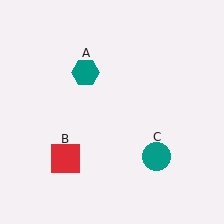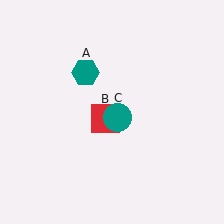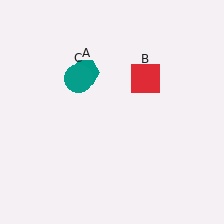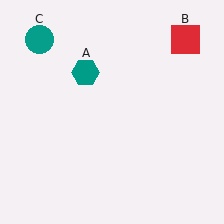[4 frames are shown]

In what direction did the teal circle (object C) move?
The teal circle (object C) moved up and to the left.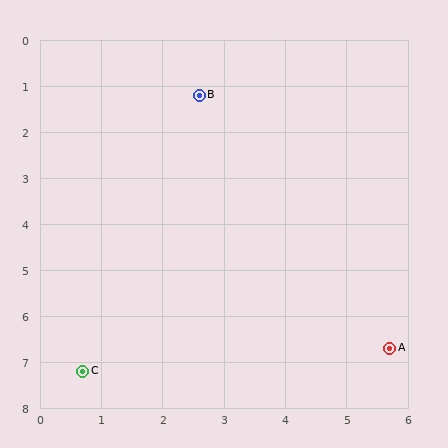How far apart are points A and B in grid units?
Points A and B are about 6.3 grid units apart.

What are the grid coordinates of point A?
Point A is at approximately (5.7, 6.7).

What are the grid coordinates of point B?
Point B is at approximately (2.6, 1.2).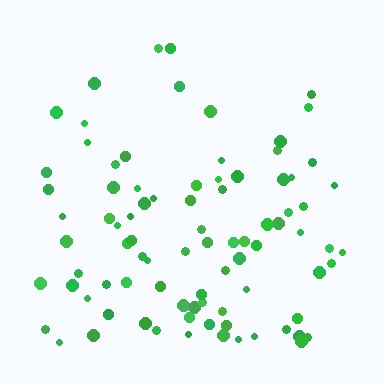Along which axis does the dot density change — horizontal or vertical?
Vertical.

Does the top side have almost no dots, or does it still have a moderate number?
Still a moderate number, just noticeably fewer than the bottom.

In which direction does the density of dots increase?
From top to bottom, with the bottom side densest.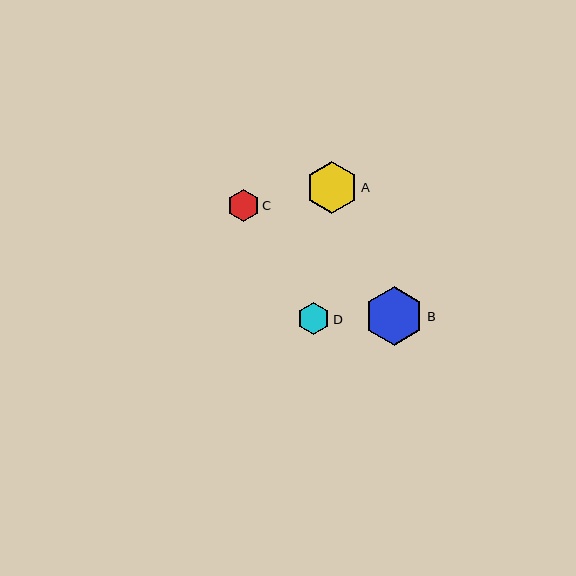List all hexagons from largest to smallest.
From largest to smallest: B, A, D, C.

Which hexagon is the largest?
Hexagon B is the largest with a size of approximately 59 pixels.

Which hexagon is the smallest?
Hexagon C is the smallest with a size of approximately 32 pixels.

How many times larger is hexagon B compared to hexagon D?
Hexagon B is approximately 1.8 times the size of hexagon D.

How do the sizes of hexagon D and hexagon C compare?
Hexagon D and hexagon C are approximately the same size.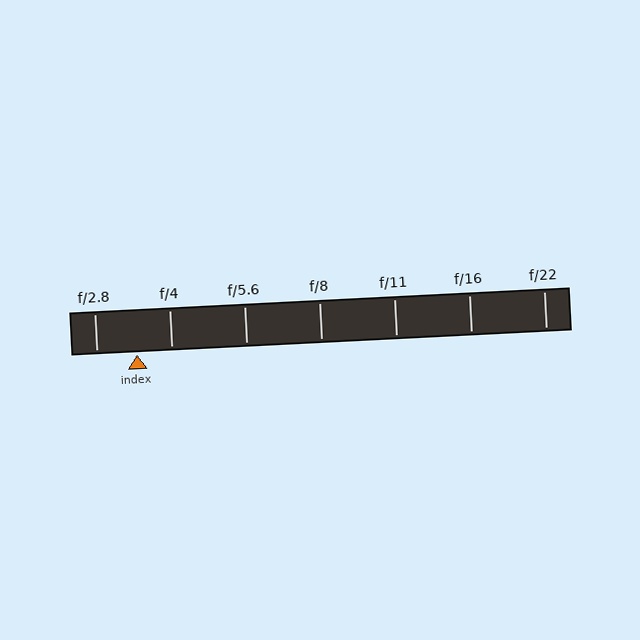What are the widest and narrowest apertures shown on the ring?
The widest aperture shown is f/2.8 and the narrowest is f/22.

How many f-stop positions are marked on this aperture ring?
There are 7 f-stop positions marked.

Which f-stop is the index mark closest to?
The index mark is closest to f/4.